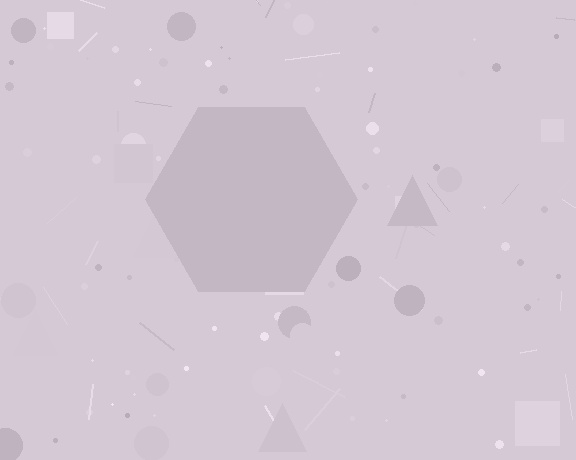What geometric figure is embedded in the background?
A hexagon is embedded in the background.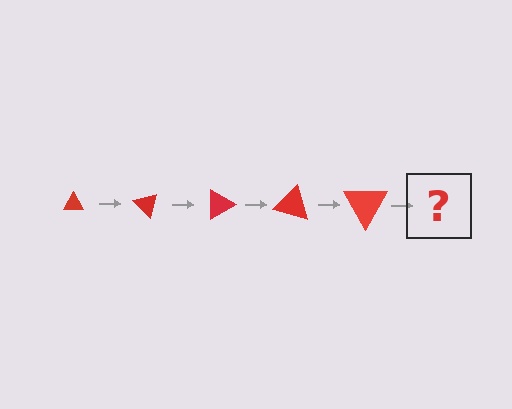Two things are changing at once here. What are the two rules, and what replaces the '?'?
The two rules are that the triangle grows larger each step and it rotates 45 degrees each step. The '?' should be a triangle, larger than the previous one and rotated 225 degrees from the start.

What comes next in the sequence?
The next element should be a triangle, larger than the previous one and rotated 225 degrees from the start.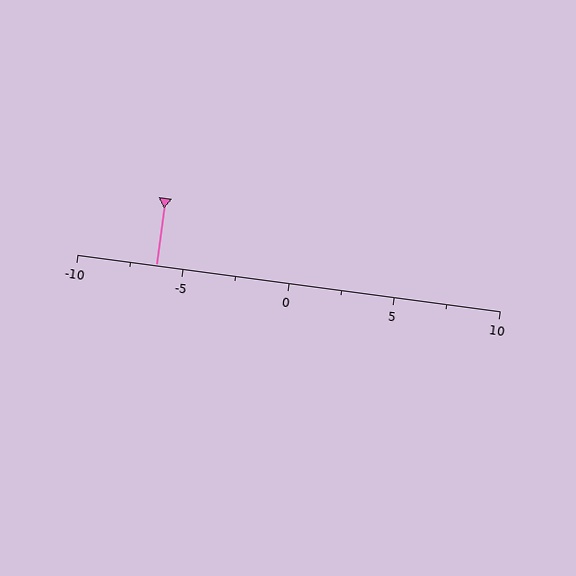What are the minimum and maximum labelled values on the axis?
The axis runs from -10 to 10.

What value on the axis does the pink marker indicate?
The marker indicates approximately -6.2.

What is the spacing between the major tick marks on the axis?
The major ticks are spaced 5 apart.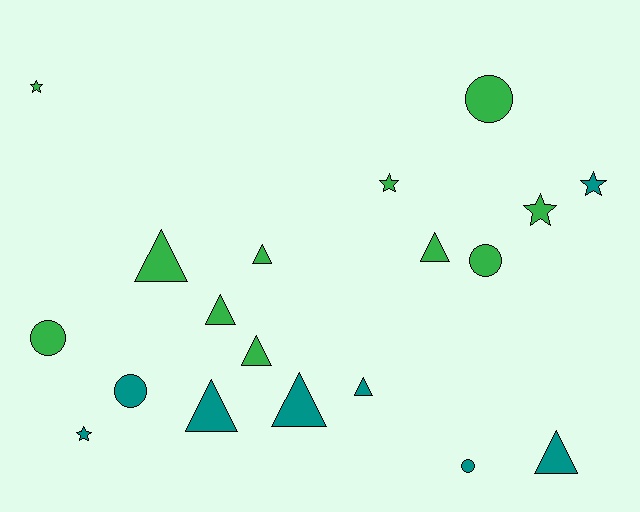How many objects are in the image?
There are 19 objects.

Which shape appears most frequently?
Triangle, with 9 objects.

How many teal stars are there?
There are 2 teal stars.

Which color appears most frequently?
Green, with 11 objects.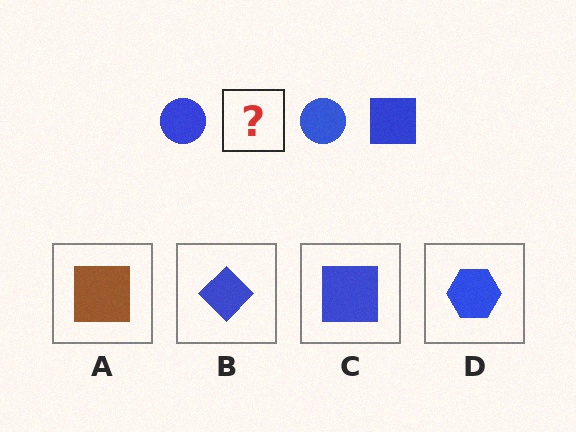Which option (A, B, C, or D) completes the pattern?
C.